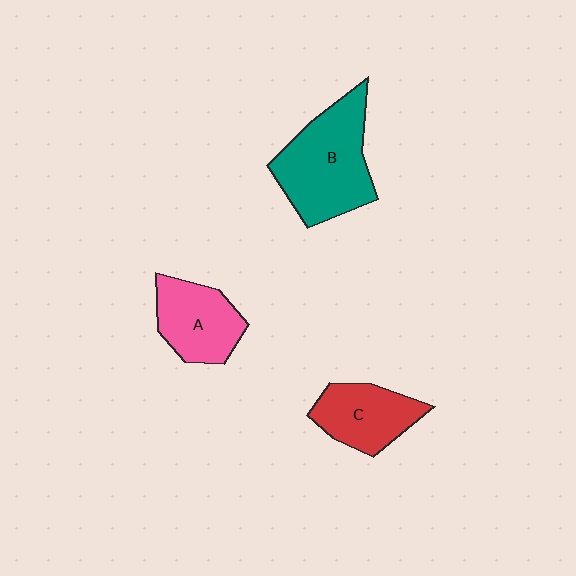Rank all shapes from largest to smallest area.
From largest to smallest: B (teal), A (pink), C (red).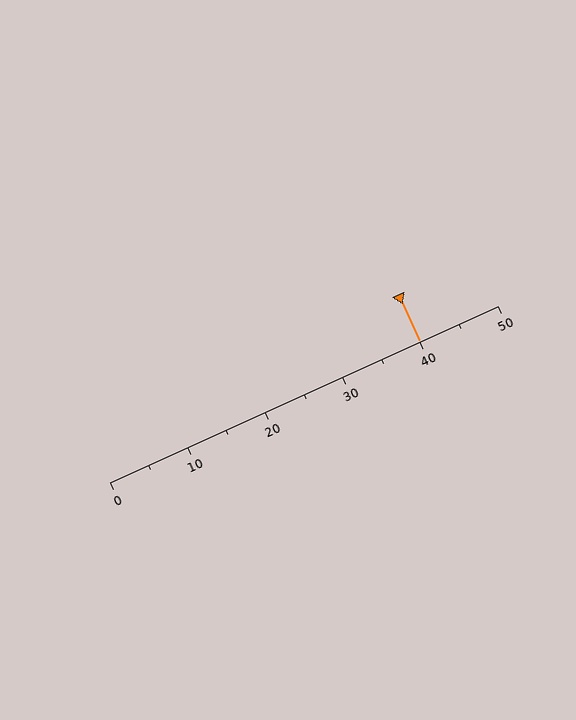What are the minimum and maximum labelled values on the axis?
The axis runs from 0 to 50.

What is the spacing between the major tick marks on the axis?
The major ticks are spaced 10 apart.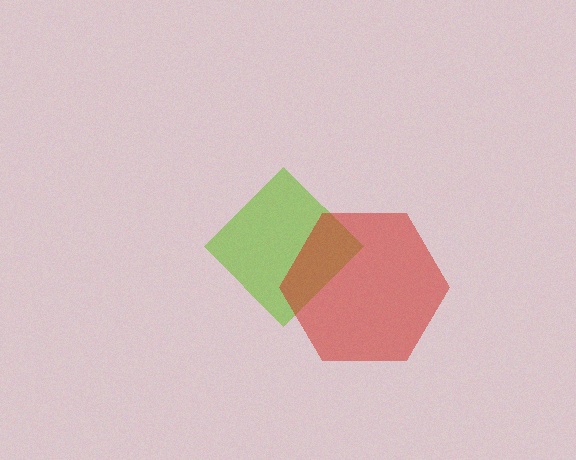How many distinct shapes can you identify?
There are 2 distinct shapes: a lime diamond, a red hexagon.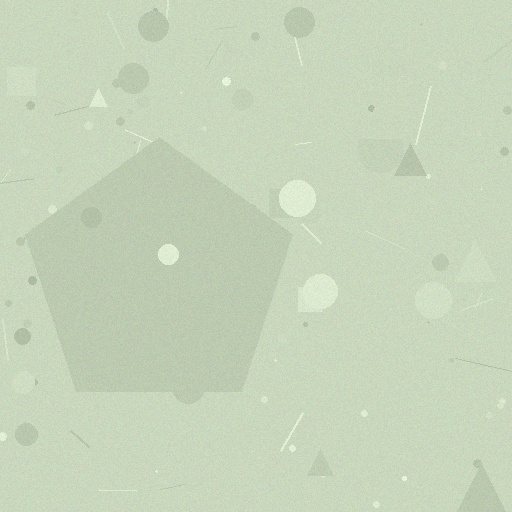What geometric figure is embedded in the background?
A pentagon is embedded in the background.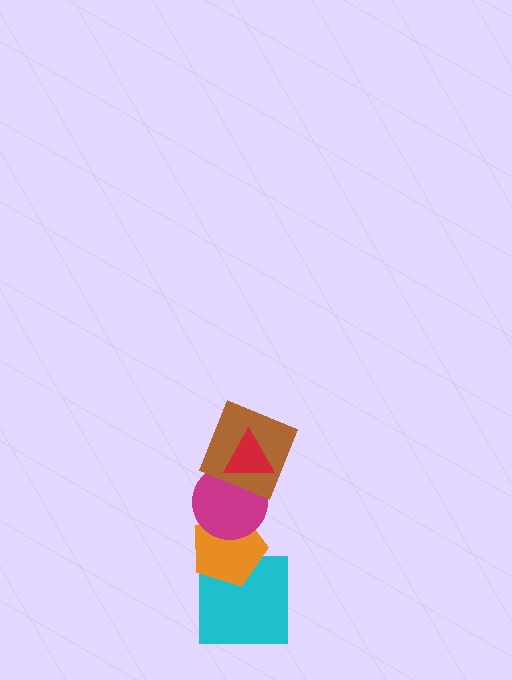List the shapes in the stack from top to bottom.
From top to bottom: the red triangle, the brown square, the magenta circle, the orange pentagon, the cyan square.